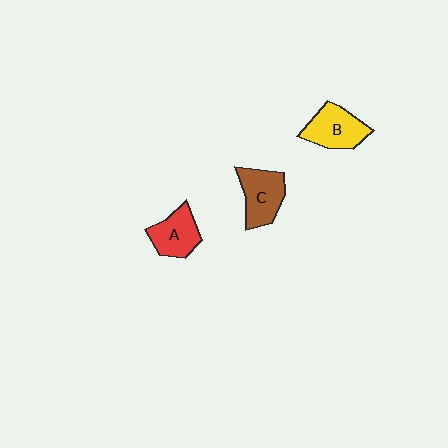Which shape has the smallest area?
Shape A (red).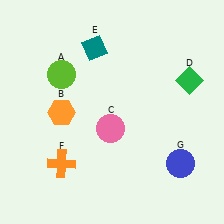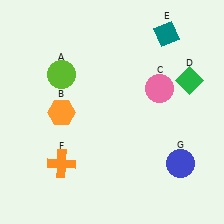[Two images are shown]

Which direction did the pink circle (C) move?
The pink circle (C) moved right.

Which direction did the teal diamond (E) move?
The teal diamond (E) moved right.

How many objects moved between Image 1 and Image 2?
2 objects moved between the two images.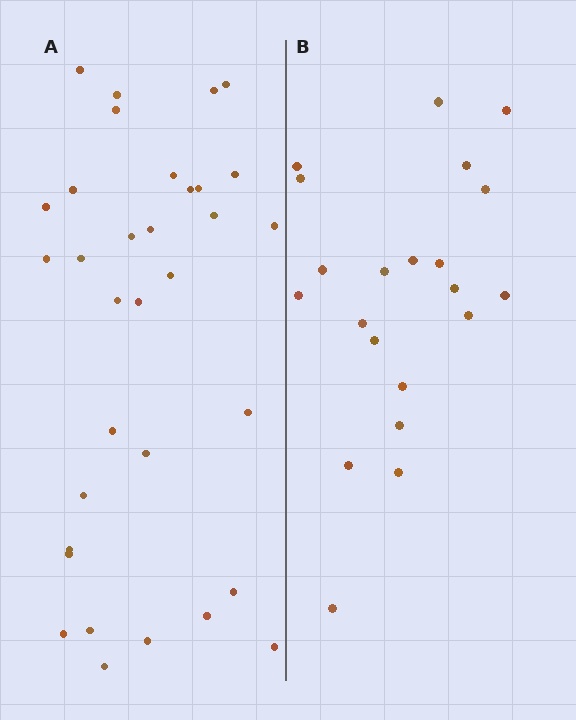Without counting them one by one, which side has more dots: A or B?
Region A (the left region) has more dots.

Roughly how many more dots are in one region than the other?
Region A has roughly 12 or so more dots than region B.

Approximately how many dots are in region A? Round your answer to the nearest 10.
About 30 dots. (The exact count is 33, which rounds to 30.)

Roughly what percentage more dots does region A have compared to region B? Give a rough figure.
About 55% more.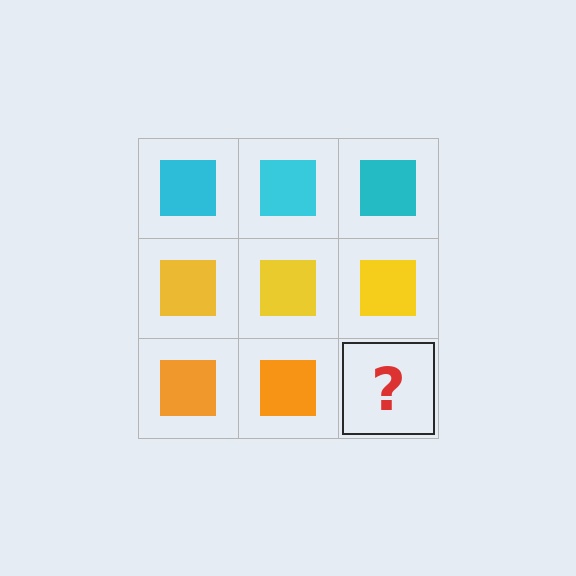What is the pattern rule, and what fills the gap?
The rule is that each row has a consistent color. The gap should be filled with an orange square.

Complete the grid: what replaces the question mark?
The question mark should be replaced with an orange square.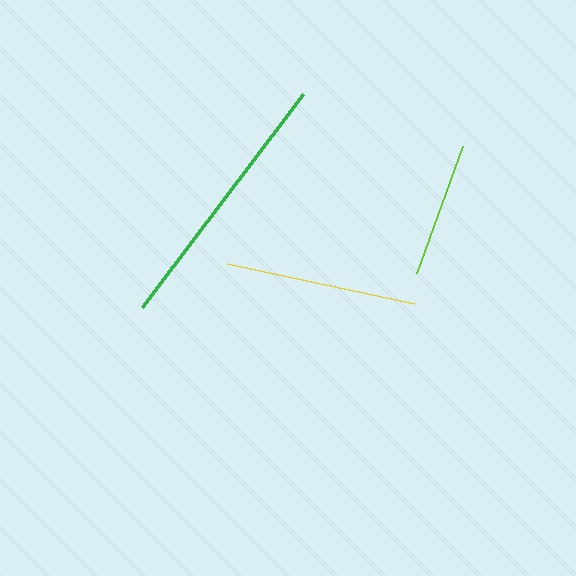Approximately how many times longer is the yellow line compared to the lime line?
The yellow line is approximately 1.4 times the length of the lime line.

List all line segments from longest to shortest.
From longest to shortest: green, yellow, lime.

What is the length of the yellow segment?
The yellow segment is approximately 191 pixels long.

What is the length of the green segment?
The green segment is approximately 267 pixels long.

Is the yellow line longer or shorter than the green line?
The green line is longer than the yellow line.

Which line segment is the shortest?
The lime line is the shortest at approximately 136 pixels.